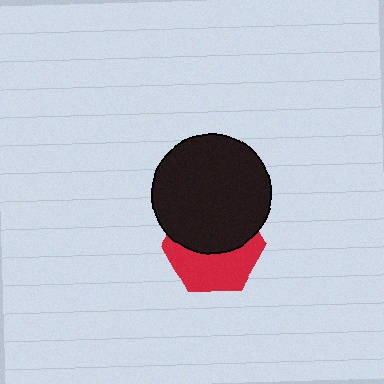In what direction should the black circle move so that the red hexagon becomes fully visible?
The black circle should move up. That is the shortest direction to clear the overlap and leave the red hexagon fully visible.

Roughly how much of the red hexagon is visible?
About half of it is visible (roughly 47%).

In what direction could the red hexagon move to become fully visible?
The red hexagon could move down. That would shift it out from behind the black circle entirely.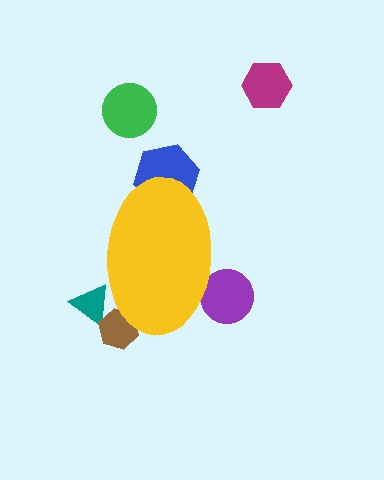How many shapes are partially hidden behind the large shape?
4 shapes are partially hidden.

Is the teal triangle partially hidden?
Yes, the teal triangle is partially hidden behind the yellow ellipse.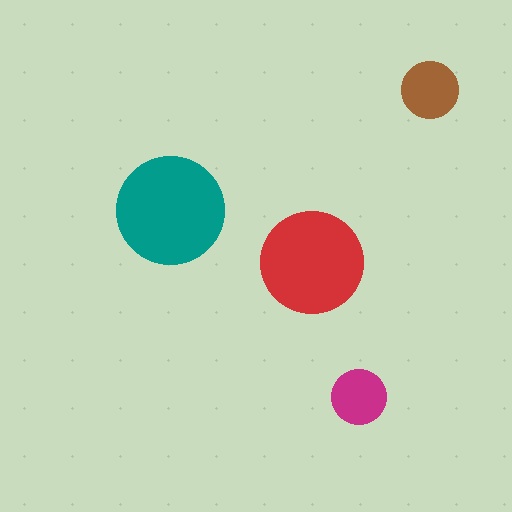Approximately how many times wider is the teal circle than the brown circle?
About 2 times wider.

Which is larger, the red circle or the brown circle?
The red one.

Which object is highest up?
The brown circle is topmost.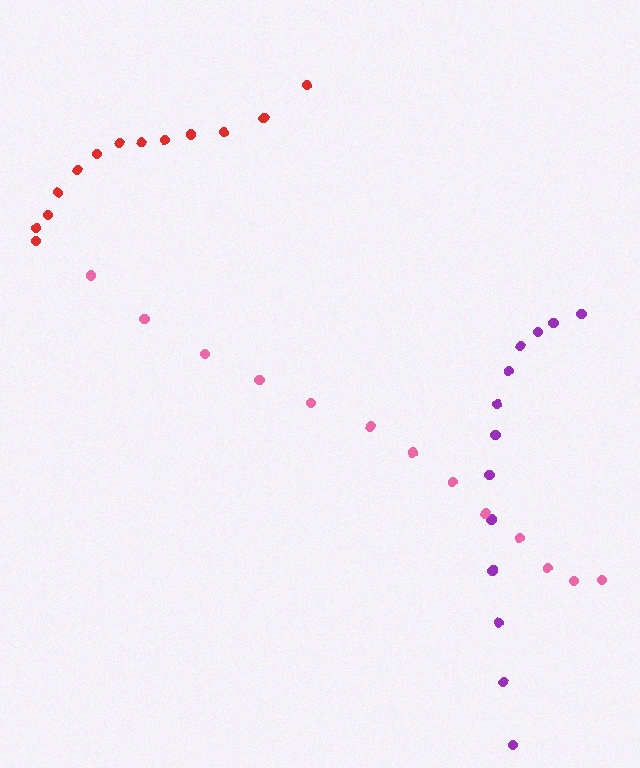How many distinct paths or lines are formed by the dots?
There are 3 distinct paths.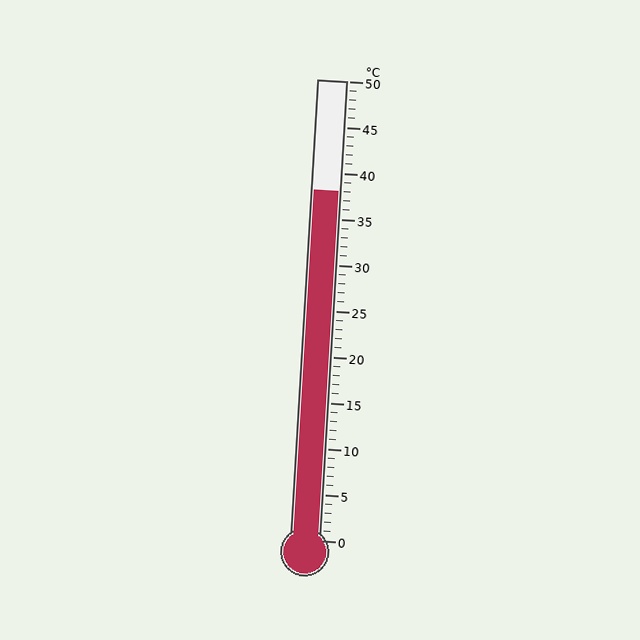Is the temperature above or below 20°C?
The temperature is above 20°C.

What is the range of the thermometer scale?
The thermometer scale ranges from 0°C to 50°C.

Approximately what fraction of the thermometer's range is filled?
The thermometer is filled to approximately 75% of its range.